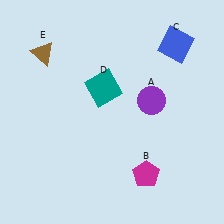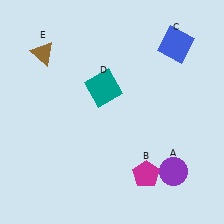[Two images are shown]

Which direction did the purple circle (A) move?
The purple circle (A) moved down.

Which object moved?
The purple circle (A) moved down.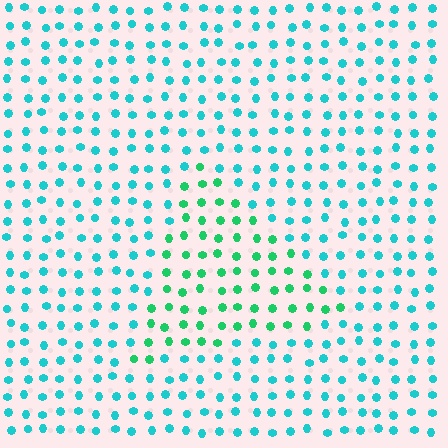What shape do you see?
I see a triangle.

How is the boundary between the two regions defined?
The boundary is defined purely by a slight shift in hue (about 35 degrees). Spacing, size, and orientation are identical on both sides.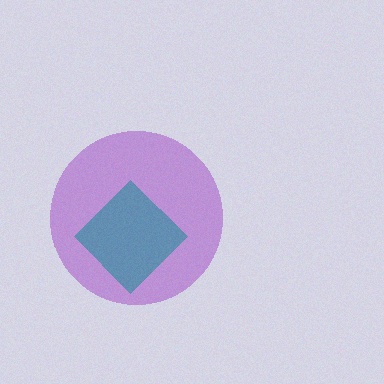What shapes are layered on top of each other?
The layered shapes are: a purple circle, a teal diamond.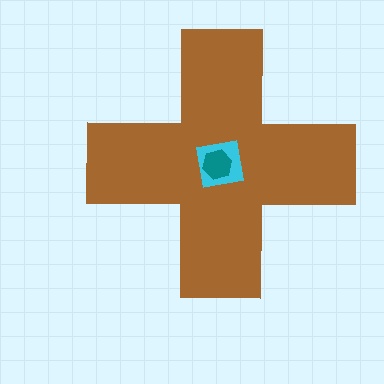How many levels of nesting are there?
3.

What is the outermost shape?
The brown cross.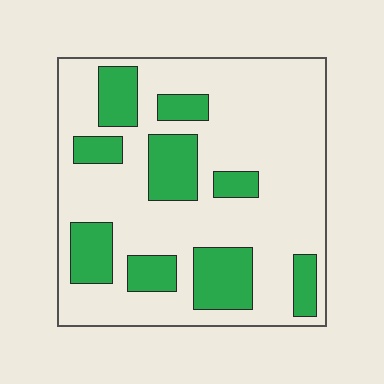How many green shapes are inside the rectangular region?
9.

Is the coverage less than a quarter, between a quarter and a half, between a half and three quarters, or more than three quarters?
Between a quarter and a half.